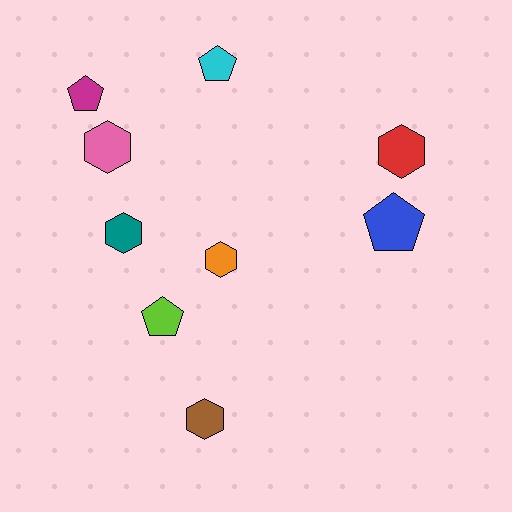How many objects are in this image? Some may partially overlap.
There are 9 objects.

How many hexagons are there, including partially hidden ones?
There are 5 hexagons.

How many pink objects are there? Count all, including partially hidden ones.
There is 1 pink object.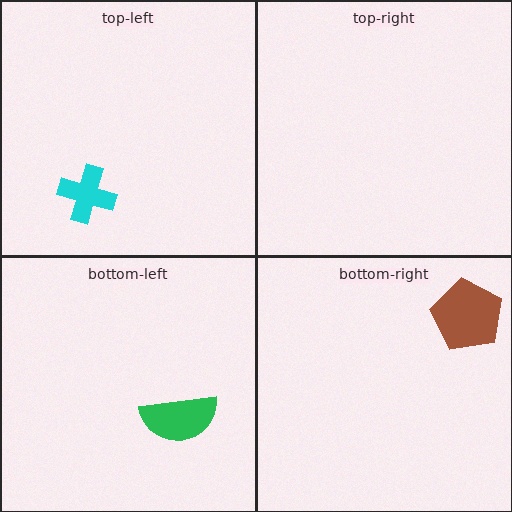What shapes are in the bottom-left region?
The green semicircle.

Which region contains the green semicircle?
The bottom-left region.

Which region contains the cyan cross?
The top-left region.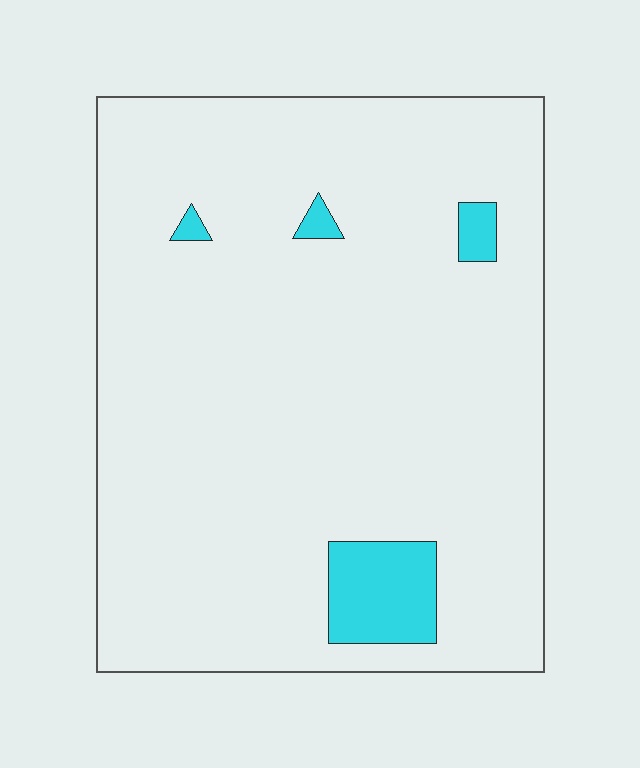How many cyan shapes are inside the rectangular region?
4.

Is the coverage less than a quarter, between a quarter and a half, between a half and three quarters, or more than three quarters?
Less than a quarter.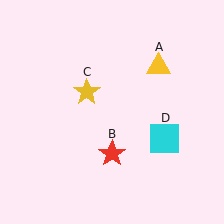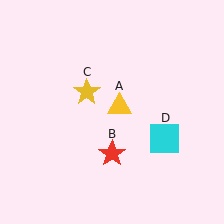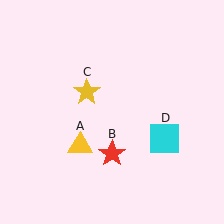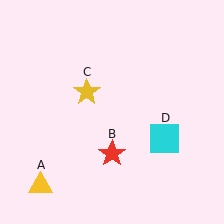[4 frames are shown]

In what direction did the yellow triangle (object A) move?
The yellow triangle (object A) moved down and to the left.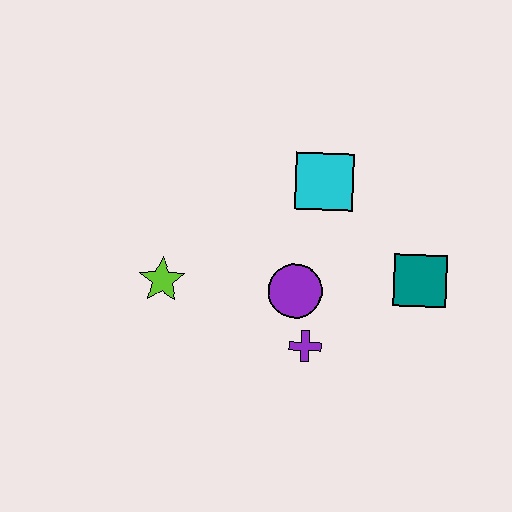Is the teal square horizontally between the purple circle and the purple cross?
No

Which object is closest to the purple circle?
The purple cross is closest to the purple circle.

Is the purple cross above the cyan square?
No